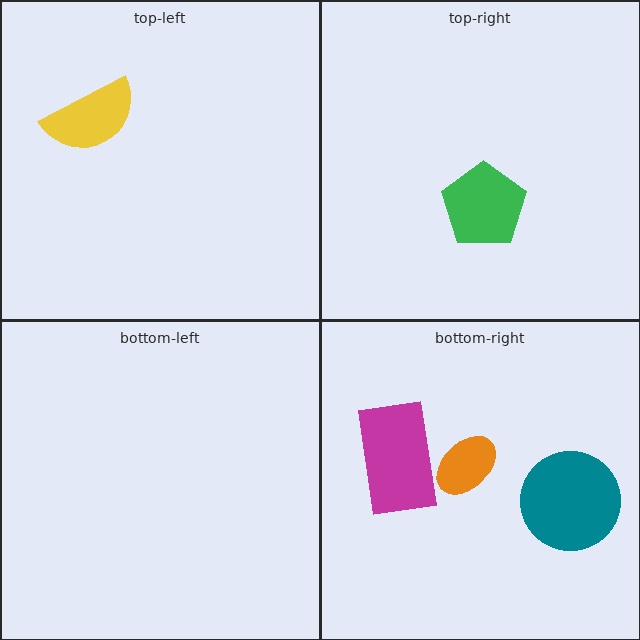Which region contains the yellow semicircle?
The top-left region.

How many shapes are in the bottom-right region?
3.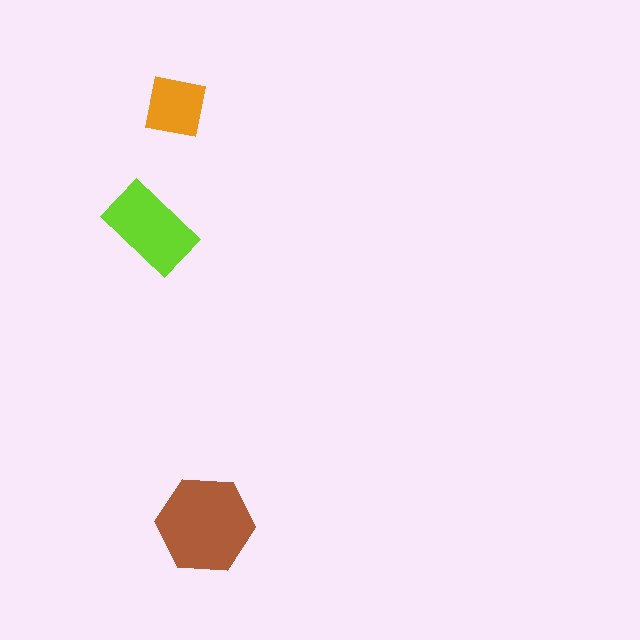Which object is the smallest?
The orange square.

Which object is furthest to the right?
The brown hexagon is rightmost.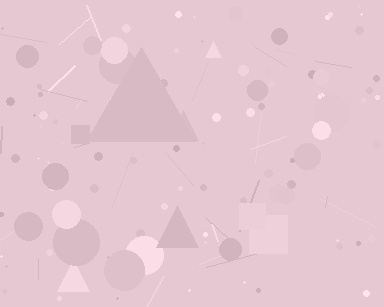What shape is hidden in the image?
A triangle is hidden in the image.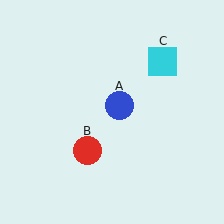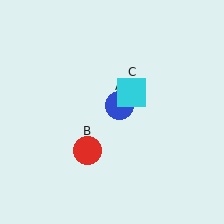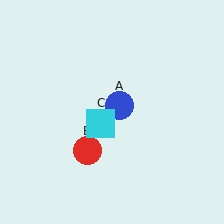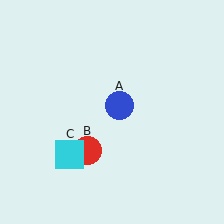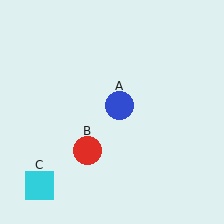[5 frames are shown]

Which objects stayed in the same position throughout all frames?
Blue circle (object A) and red circle (object B) remained stationary.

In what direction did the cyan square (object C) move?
The cyan square (object C) moved down and to the left.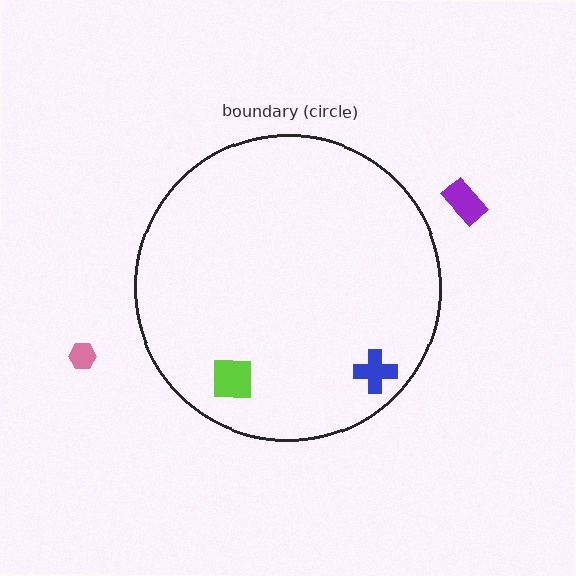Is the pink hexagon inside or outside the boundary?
Outside.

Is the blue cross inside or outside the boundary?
Inside.